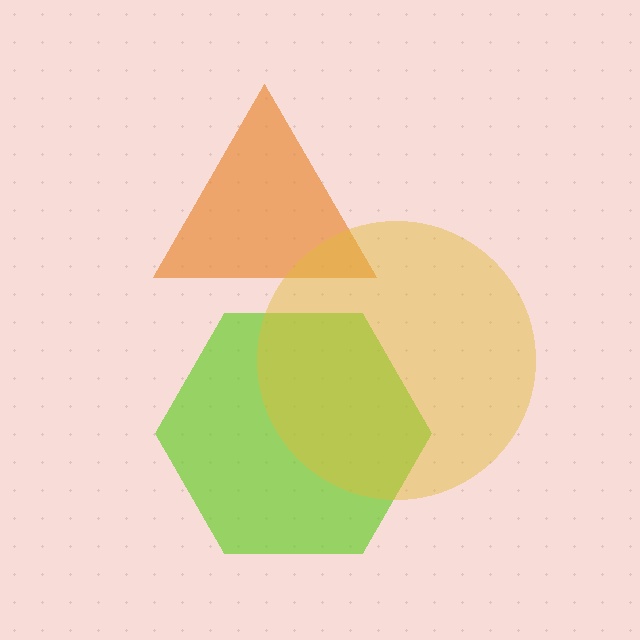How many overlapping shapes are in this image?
There are 3 overlapping shapes in the image.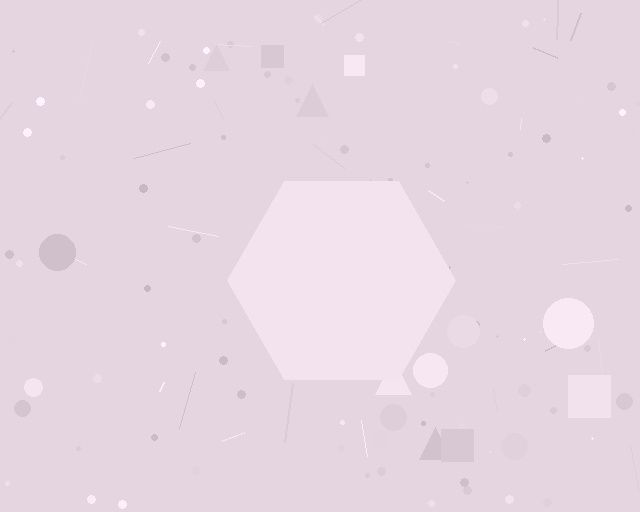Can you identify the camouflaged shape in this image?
The camouflaged shape is a hexagon.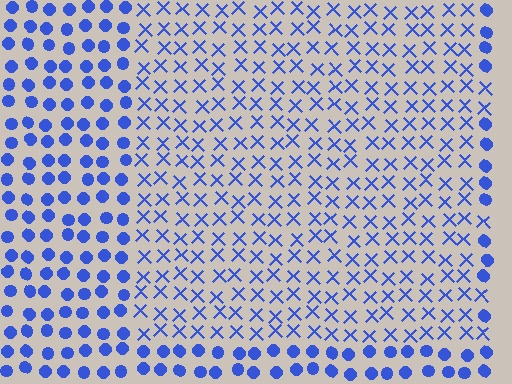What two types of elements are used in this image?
The image uses X marks inside the rectangle region and circles outside it.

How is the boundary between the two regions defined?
The boundary is defined by a change in element shape: X marks inside vs. circles outside. All elements share the same color and spacing.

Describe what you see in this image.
The image is filled with small blue elements arranged in a uniform grid. A rectangle-shaped region contains X marks, while the surrounding area contains circles. The boundary is defined purely by the change in element shape.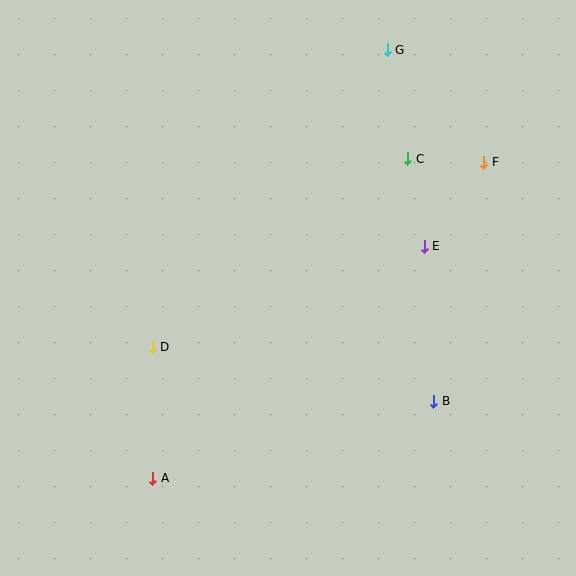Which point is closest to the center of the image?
Point E at (424, 246) is closest to the center.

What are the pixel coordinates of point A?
Point A is at (153, 478).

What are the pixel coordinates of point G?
Point G is at (387, 50).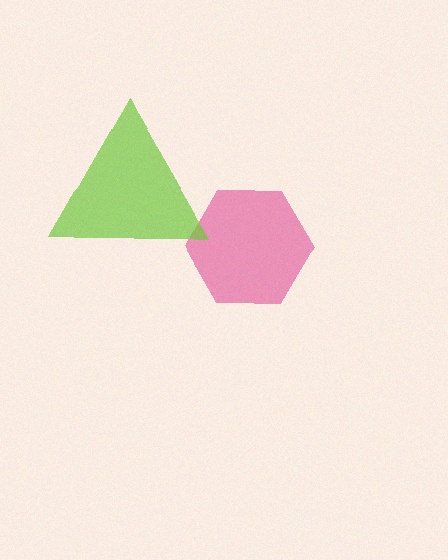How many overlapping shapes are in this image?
There are 2 overlapping shapes in the image.